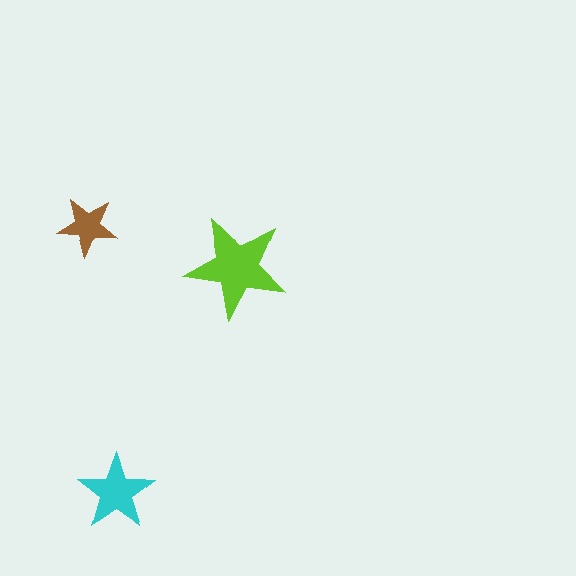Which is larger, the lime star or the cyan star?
The lime one.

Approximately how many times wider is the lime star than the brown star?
About 1.5 times wider.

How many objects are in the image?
There are 3 objects in the image.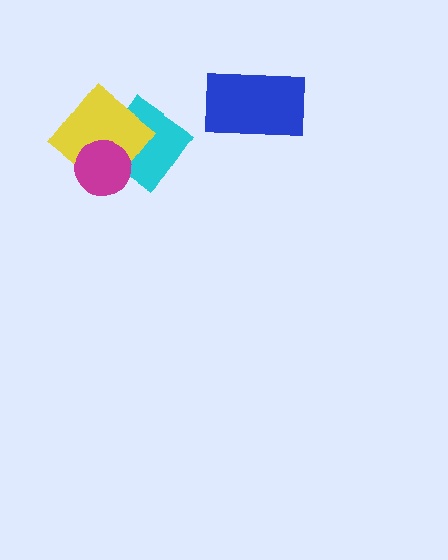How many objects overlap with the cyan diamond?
2 objects overlap with the cyan diamond.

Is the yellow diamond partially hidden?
Yes, it is partially covered by another shape.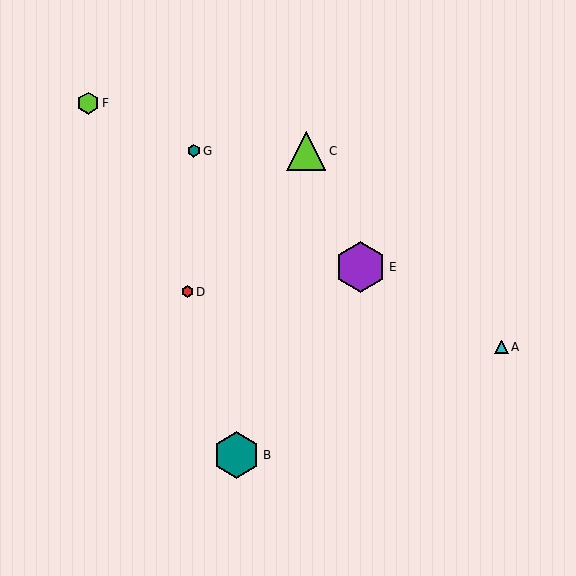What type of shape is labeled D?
Shape D is a red hexagon.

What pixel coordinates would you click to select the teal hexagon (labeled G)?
Click at (194, 151) to select the teal hexagon G.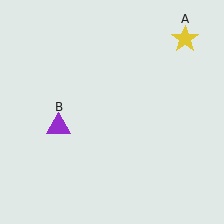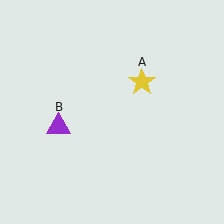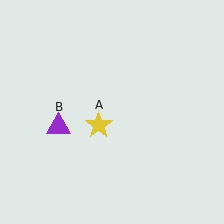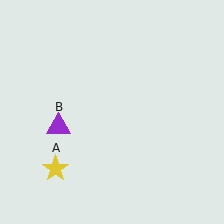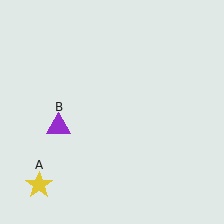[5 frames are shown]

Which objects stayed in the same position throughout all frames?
Purple triangle (object B) remained stationary.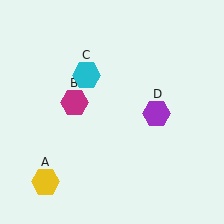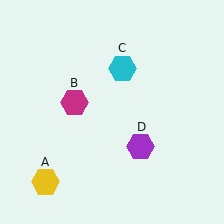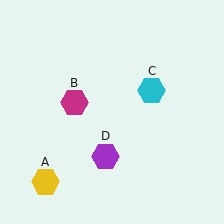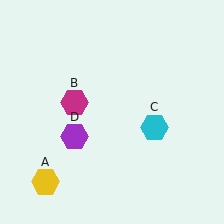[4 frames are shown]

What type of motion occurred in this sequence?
The cyan hexagon (object C), purple hexagon (object D) rotated clockwise around the center of the scene.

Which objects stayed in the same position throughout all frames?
Yellow hexagon (object A) and magenta hexagon (object B) remained stationary.